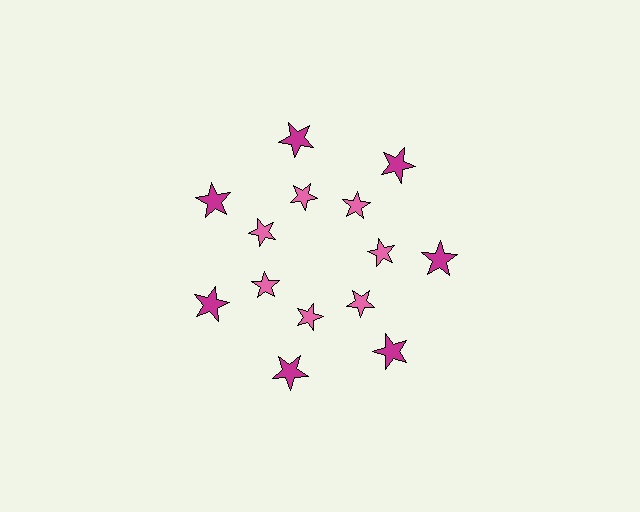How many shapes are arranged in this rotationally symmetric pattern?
There are 14 shapes, arranged in 7 groups of 2.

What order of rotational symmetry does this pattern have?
This pattern has 7-fold rotational symmetry.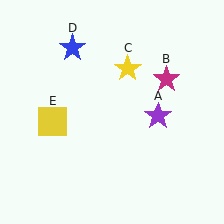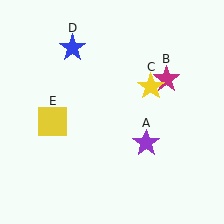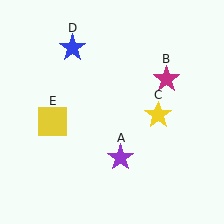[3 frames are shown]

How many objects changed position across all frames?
2 objects changed position: purple star (object A), yellow star (object C).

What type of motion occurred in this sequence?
The purple star (object A), yellow star (object C) rotated clockwise around the center of the scene.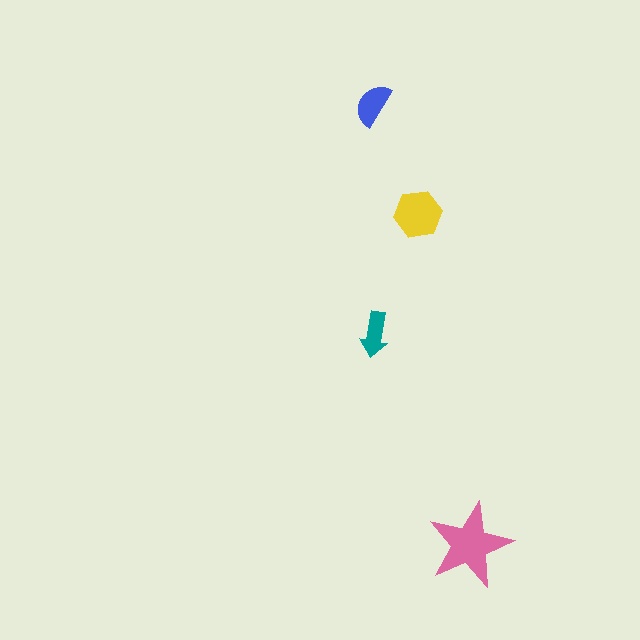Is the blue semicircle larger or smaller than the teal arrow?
Larger.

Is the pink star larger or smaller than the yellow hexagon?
Larger.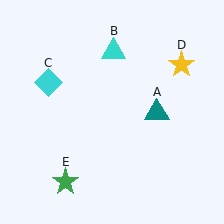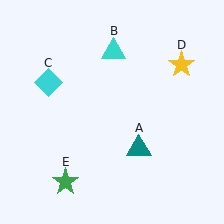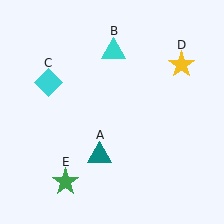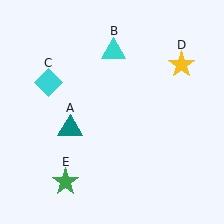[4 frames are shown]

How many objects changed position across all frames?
1 object changed position: teal triangle (object A).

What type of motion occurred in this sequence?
The teal triangle (object A) rotated clockwise around the center of the scene.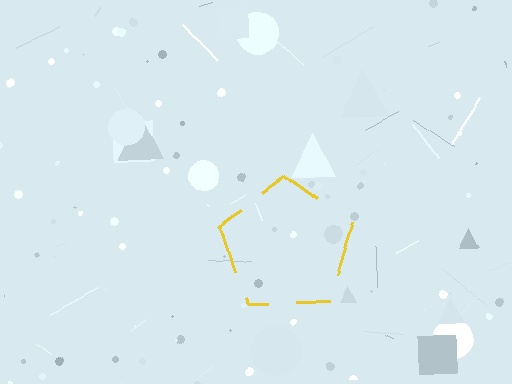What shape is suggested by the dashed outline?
The dashed outline suggests a pentagon.